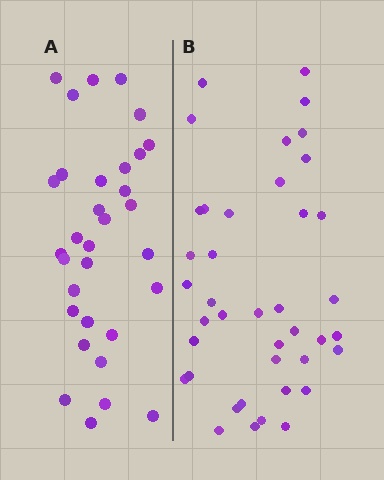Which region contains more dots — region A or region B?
Region B (the right region) has more dots.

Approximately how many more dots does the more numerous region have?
Region B has roughly 8 or so more dots than region A.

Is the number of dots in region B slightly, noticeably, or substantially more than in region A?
Region B has noticeably more, but not dramatically so. The ratio is roughly 1.2 to 1.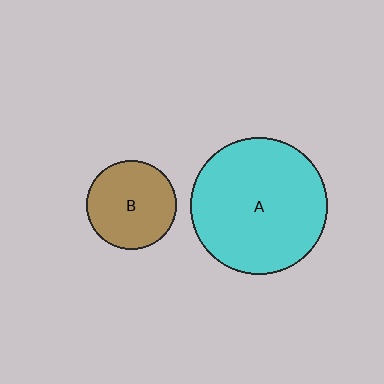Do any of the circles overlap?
No, none of the circles overlap.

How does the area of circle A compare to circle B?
Approximately 2.3 times.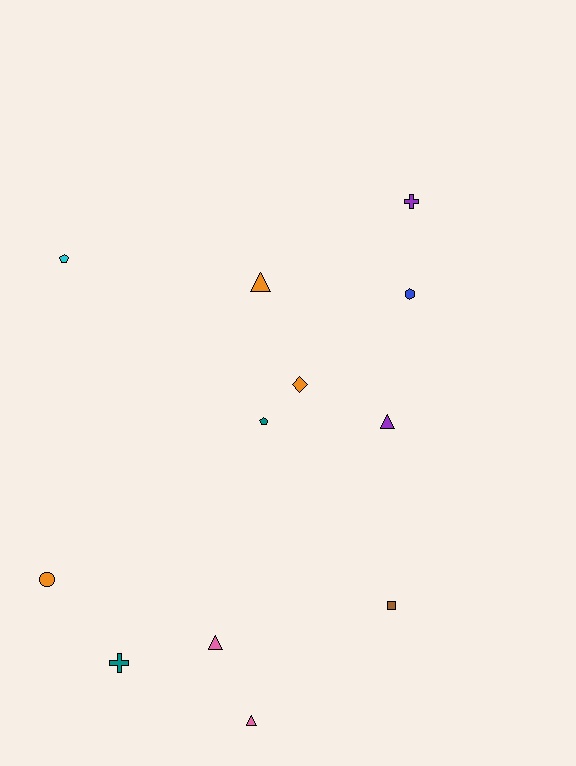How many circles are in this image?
There is 1 circle.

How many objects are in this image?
There are 12 objects.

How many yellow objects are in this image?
There are no yellow objects.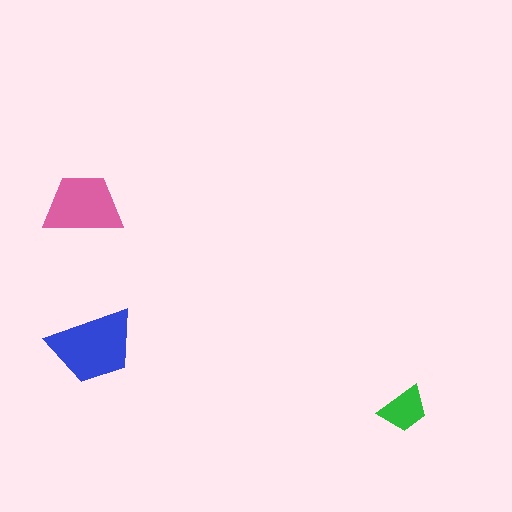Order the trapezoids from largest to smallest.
the blue one, the pink one, the green one.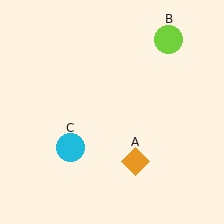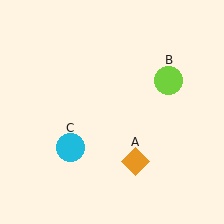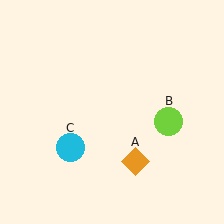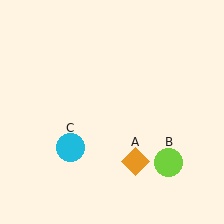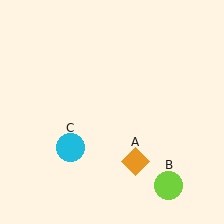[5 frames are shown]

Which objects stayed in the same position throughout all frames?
Orange diamond (object A) and cyan circle (object C) remained stationary.